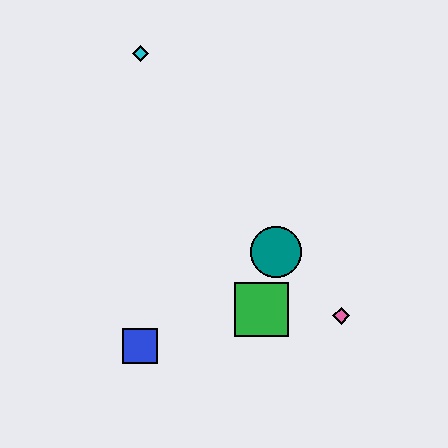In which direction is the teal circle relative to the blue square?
The teal circle is to the right of the blue square.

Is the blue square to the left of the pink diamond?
Yes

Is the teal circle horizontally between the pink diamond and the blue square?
Yes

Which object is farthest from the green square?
The cyan diamond is farthest from the green square.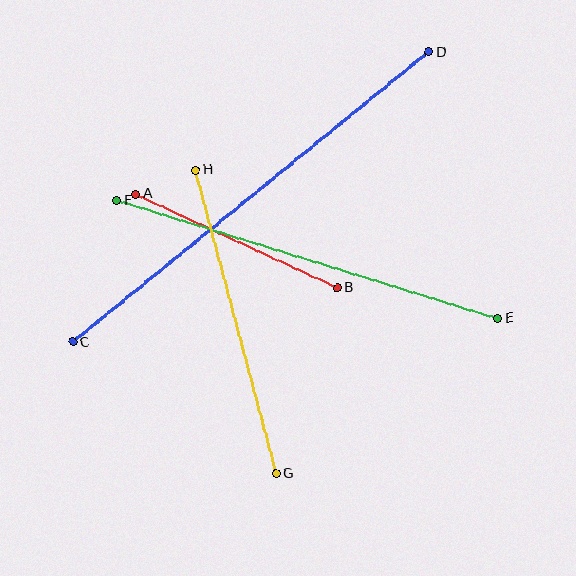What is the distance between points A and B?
The distance is approximately 222 pixels.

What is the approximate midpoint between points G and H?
The midpoint is at approximately (236, 322) pixels.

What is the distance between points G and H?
The distance is approximately 314 pixels.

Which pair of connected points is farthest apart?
Points C and D are farthest apart.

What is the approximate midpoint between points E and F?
The midpoint is at approximately (307, 259) pixels.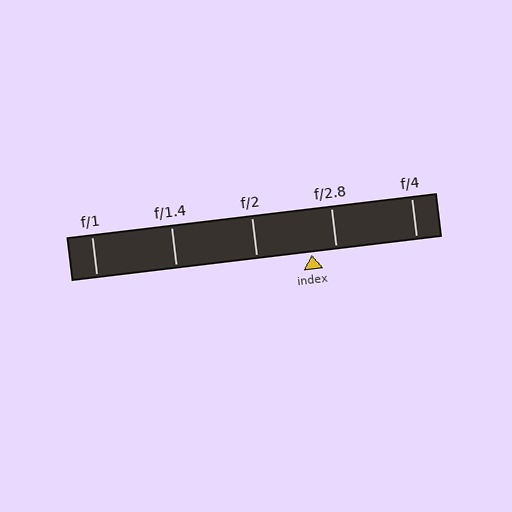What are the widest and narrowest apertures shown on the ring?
The widest aperture shown is f/1 and the narrowest is f/4.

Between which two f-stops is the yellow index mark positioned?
The index mark is between f/2 and f/2.8.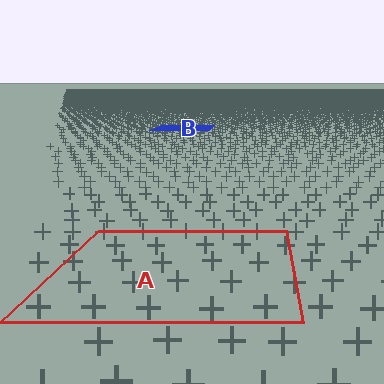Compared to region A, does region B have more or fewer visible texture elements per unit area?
Region B has more texture elements per unit area — they are packed more densely because it is farther away.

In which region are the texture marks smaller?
The texture marks are smaller in region B, because it is farther away.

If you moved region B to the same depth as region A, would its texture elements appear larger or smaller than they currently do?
They would appear larger. At a closer depth, the same texture elements are projected at a bigger on-screen size.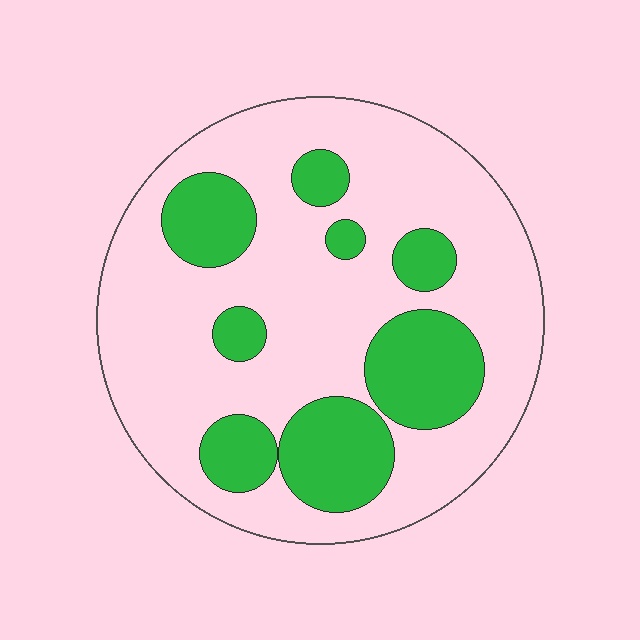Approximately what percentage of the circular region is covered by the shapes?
Approximately 30%.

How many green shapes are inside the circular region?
8.